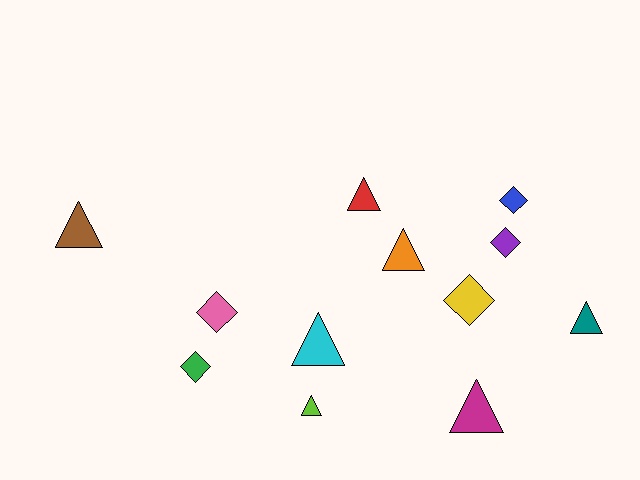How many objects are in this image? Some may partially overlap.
There are 12 objects.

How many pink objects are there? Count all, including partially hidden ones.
There is 1 pink object.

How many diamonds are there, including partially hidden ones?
There are 5 diamonds.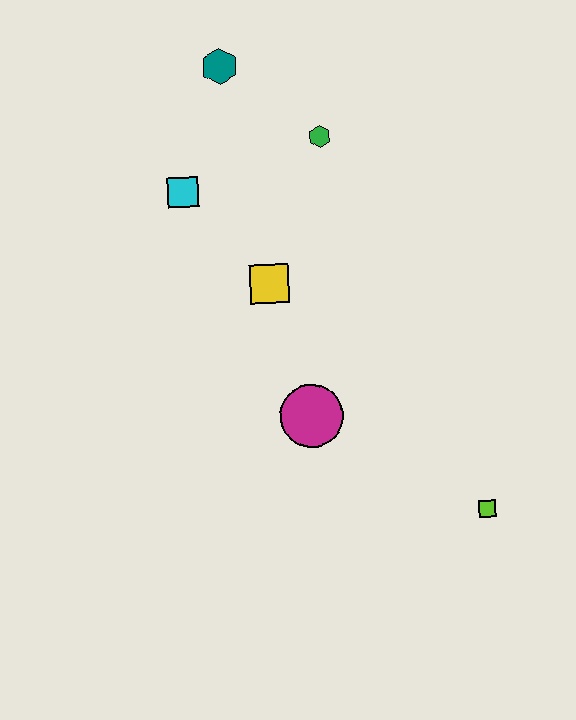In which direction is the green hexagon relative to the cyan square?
The green hexagon is to the right of the cyan square.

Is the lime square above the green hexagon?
No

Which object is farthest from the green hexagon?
The lime square is farthest from the green hexagon.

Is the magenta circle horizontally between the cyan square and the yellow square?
No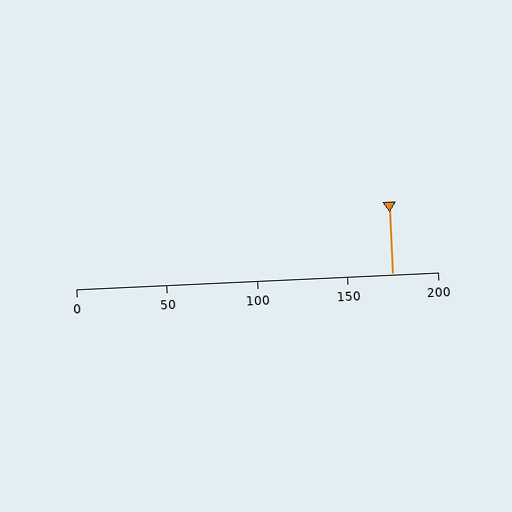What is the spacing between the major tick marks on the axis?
The major ticks are spaced 50 apart.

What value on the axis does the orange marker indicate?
The marker indicates approximately 175.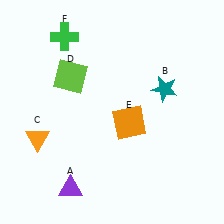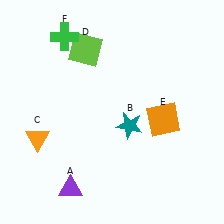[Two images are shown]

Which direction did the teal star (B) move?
The teal star (B) moved down.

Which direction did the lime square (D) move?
The lime square (D) moved up.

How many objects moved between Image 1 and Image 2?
3 objects moved between the two images.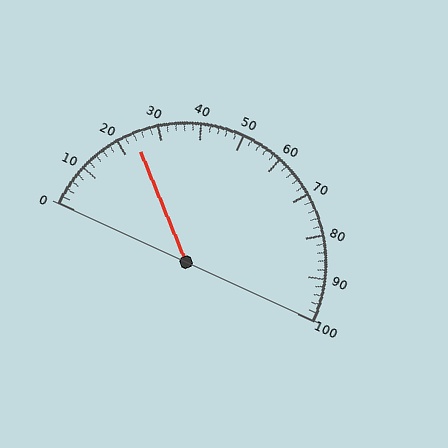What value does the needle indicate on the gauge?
The needle indicates approximately 24.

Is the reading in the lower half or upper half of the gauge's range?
The reading is in the lower half of the range (0 to 100).